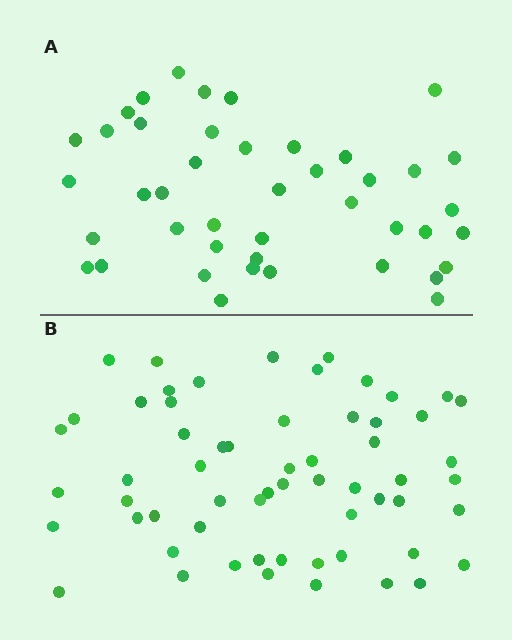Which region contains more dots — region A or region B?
Region B (the bottom region) has more dots.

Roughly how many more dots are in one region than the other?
Region B has approximately 15 more dots than region A.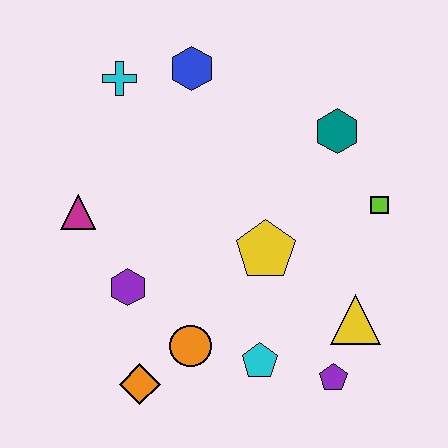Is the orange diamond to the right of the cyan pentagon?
No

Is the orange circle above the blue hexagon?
No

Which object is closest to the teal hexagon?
The lime square is closest to the teal hexagon.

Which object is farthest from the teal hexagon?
The orange diamond is farthest from the teal hexagon.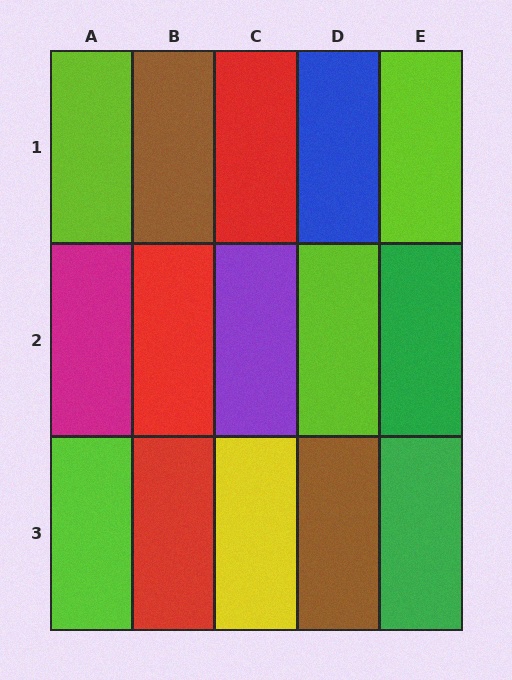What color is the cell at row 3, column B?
Red.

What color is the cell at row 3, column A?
Lime.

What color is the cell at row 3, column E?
Green.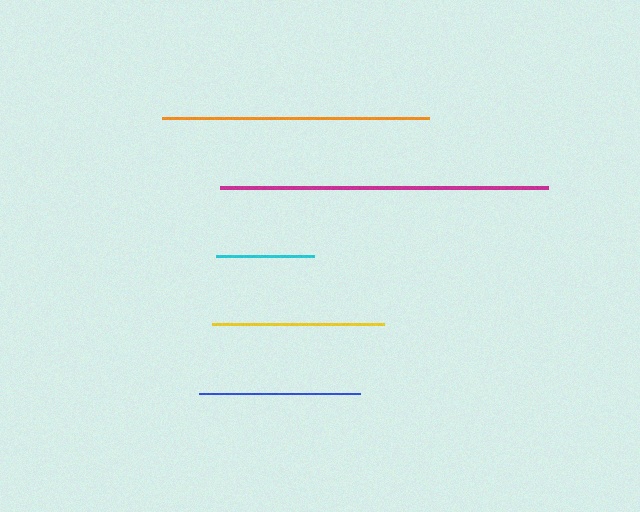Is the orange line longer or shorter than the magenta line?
The magenta line is longer than the orange line.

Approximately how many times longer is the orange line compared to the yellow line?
The orange line is approximately 1.5 times the length of the yellow line.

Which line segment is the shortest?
The cyan line is the shortest at approximately 97 pixels.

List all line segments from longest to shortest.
From longest to shortest: magenta, orange, yellow, blue, cyan.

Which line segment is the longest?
The magenta line is the longest at approximately 328 pixels.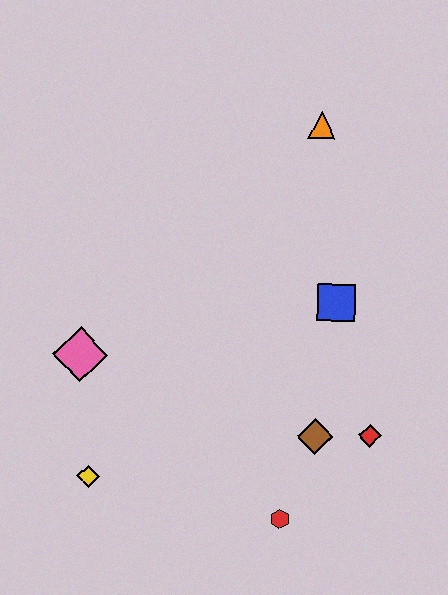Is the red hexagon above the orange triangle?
No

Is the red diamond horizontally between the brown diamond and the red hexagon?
No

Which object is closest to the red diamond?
The brown diamond is closest to the red diamond.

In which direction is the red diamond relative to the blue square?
The red diamond is below the blue square.